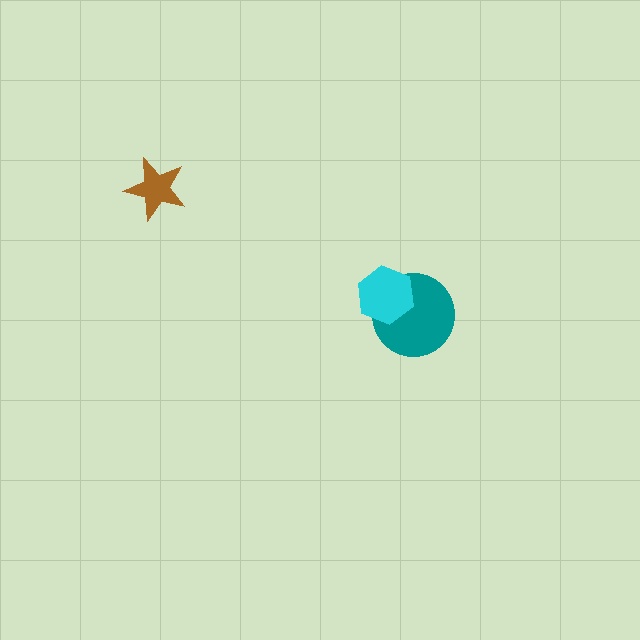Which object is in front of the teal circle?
The cyan hexagon is in front of the teal circle.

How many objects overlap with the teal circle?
1 object overlaps with the teal circle.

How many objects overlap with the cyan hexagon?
1 object overlaps with the cyan hexagon.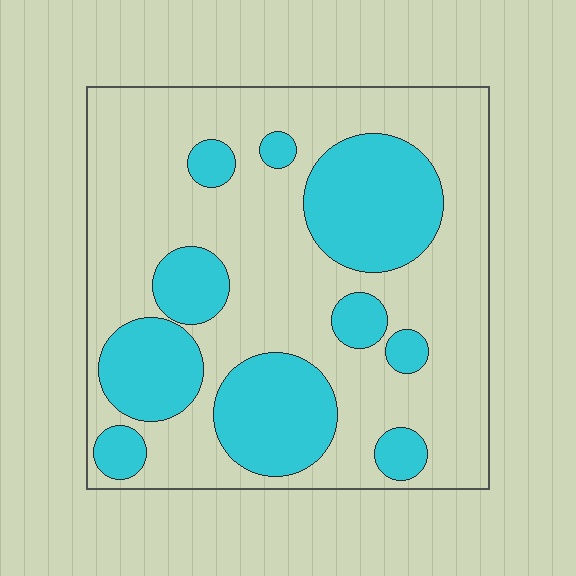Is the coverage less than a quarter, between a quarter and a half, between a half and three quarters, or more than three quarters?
Between a quarter and a half.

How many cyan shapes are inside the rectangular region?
10.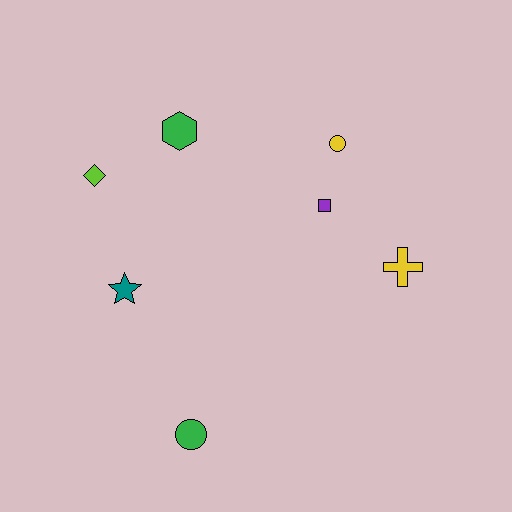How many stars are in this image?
There is 1 star.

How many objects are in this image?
There are 7 objects.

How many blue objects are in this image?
There are no blue objects.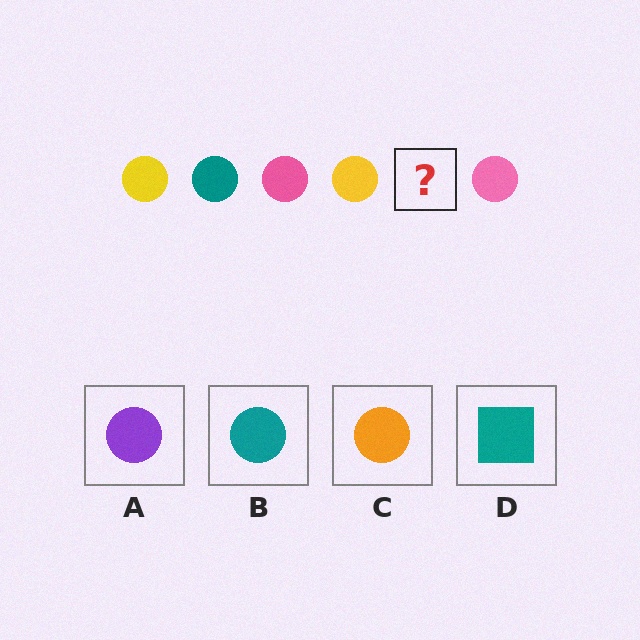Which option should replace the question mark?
Option B.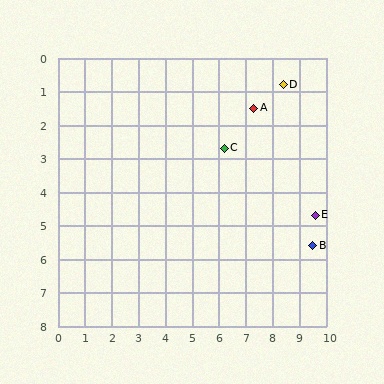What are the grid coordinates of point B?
Point B is at approximately (9.5, 5.6).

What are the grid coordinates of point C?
Point C is at approximately (6.2, 2.7).